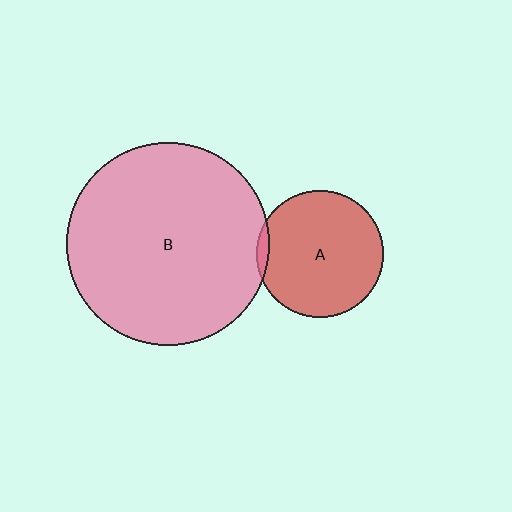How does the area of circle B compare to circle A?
Approximately 2.5 times.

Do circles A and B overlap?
Yes.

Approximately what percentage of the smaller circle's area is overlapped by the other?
Approximately 5%.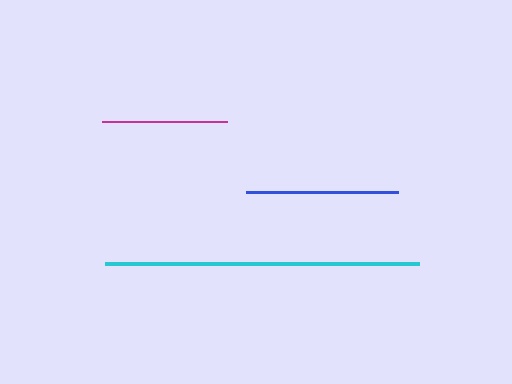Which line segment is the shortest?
The magenta line is the shortest at approximately 125 pixels.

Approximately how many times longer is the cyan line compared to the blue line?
The cyan line is approximately 2.1 times the length of the blue line.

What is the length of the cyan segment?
The cyan segment is approximately 313 pixels long.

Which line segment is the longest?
The cyan line is the longest at approximately 313 pixels.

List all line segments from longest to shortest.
From longest to shortest: cyan, blue, magenta.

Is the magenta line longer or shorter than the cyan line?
The cyan line is longer than the magenta line.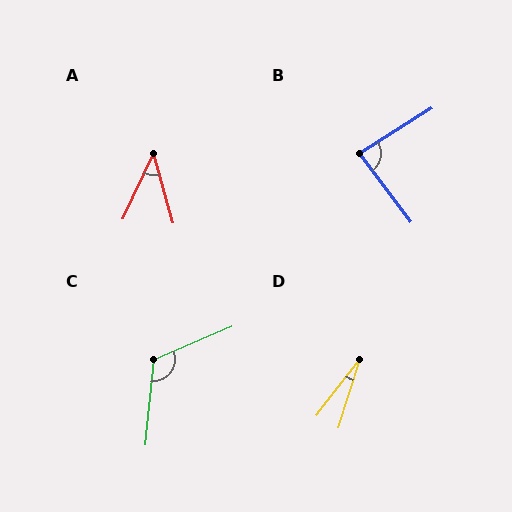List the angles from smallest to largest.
D (21°), A (41°), B (85°), C (119°).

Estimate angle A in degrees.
Approximately 41 degrees.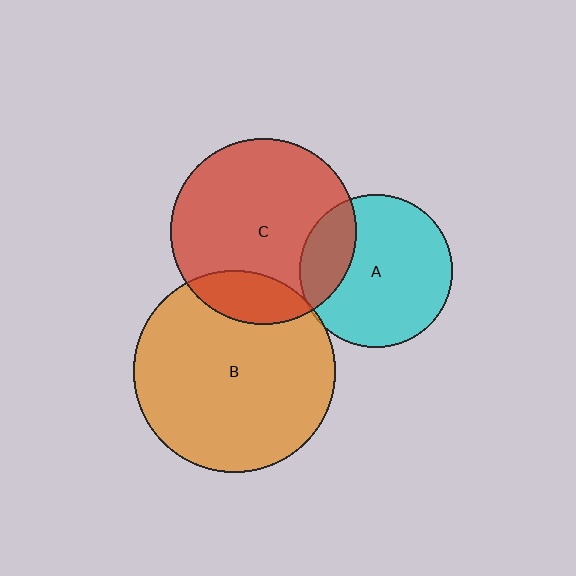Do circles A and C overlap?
Yes.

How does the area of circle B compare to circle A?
Approximately 1.7 times.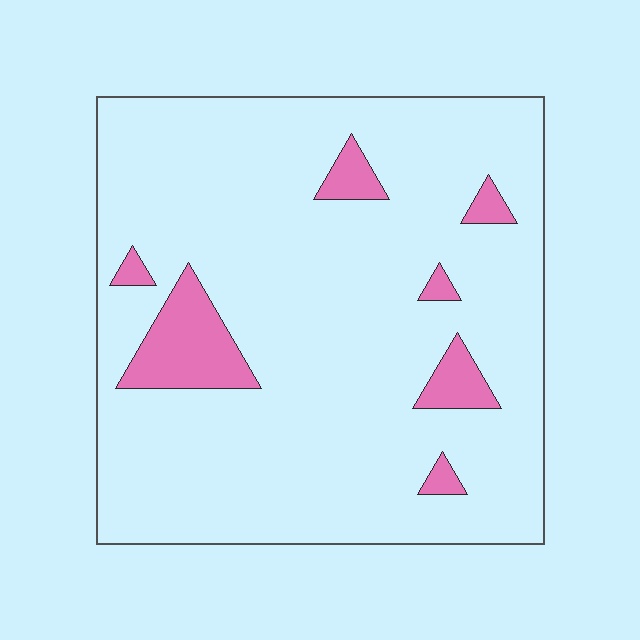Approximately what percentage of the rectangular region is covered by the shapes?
Approximately 10%.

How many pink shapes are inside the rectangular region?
7.